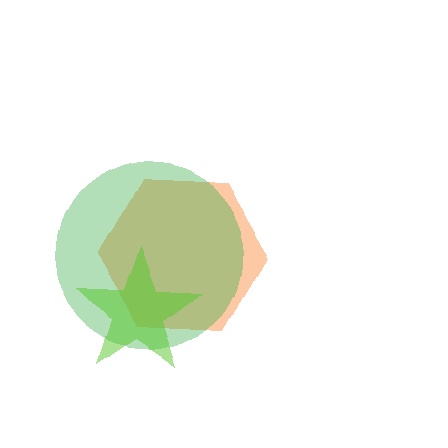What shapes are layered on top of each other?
The layered shapes are: an orange hexagon, a green circle, a lime star.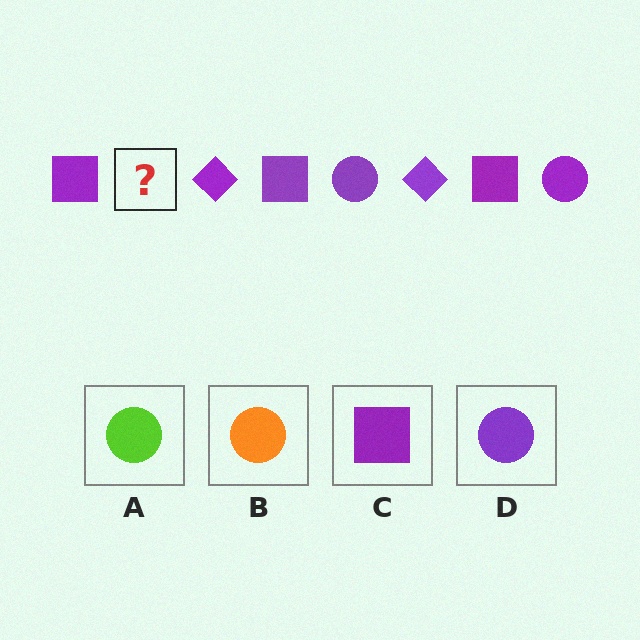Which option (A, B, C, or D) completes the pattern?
D.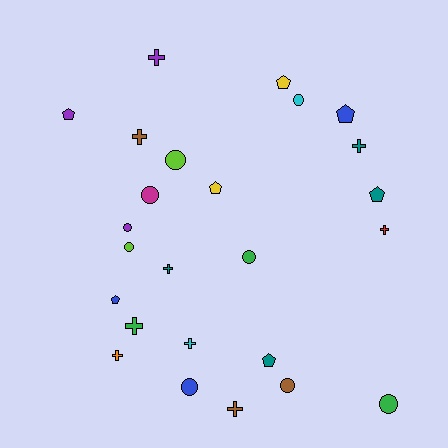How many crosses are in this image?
There are 9 crosses.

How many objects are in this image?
There are 25 objects.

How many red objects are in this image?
There is 1 red object.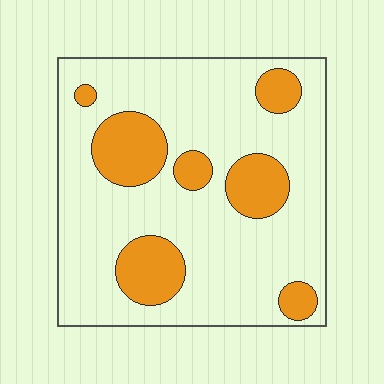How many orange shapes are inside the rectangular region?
7.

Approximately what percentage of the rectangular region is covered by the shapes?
Approximately 25%.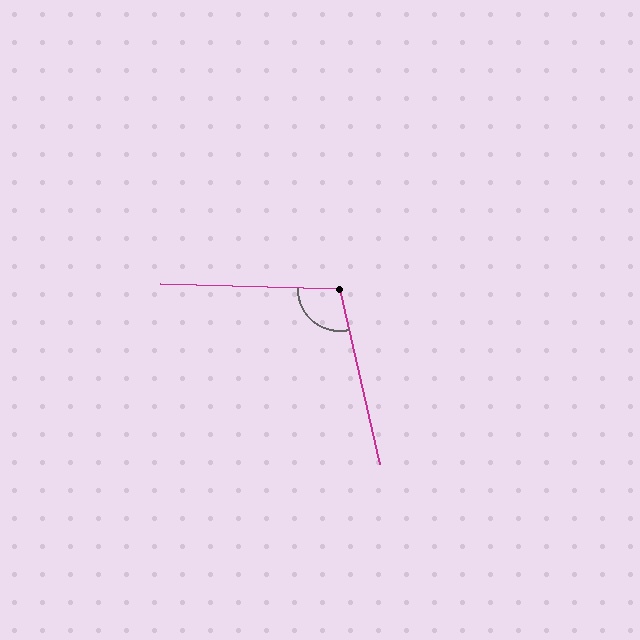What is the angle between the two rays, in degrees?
Approximately 105 degrees.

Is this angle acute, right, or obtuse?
It is obtuse.